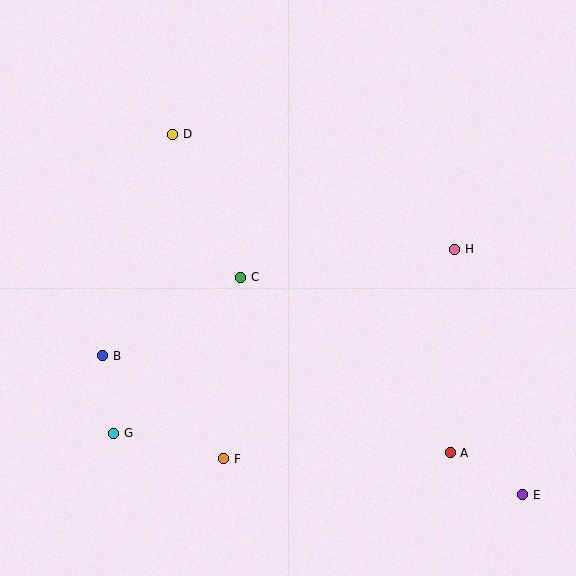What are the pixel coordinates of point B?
Point B is at (103, 356).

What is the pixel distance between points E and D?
The distance between E and D is 502 pixels.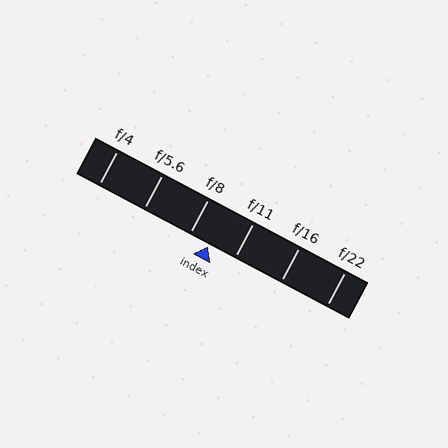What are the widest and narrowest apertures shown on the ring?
The widest aperture shown is f/4 and the narrowest is f/22.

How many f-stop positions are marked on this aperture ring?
There are 6 f-stop positions marked.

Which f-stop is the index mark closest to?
The index mark is closest to f/8.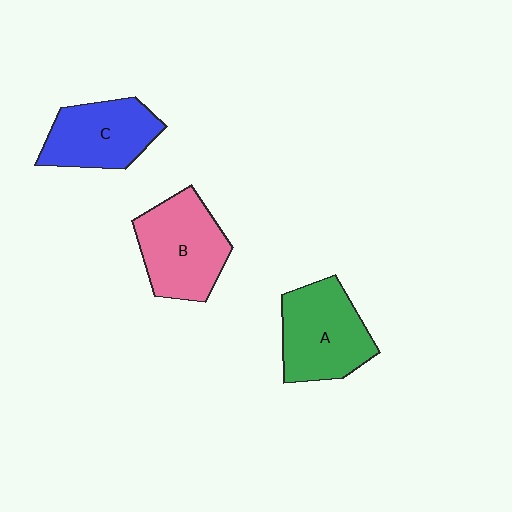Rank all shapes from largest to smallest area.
From largest to smallest: B (pink), A (green), C (blue).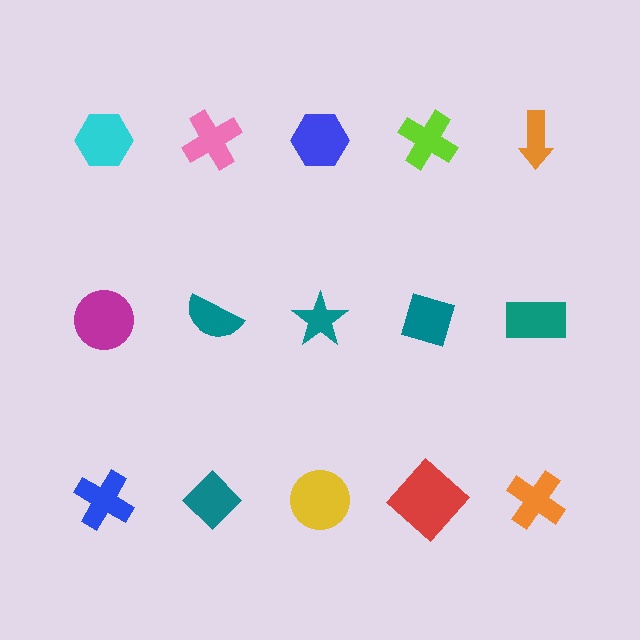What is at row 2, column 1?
A magenta circle.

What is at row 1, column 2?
A pink cross.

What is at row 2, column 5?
A teal rectangle.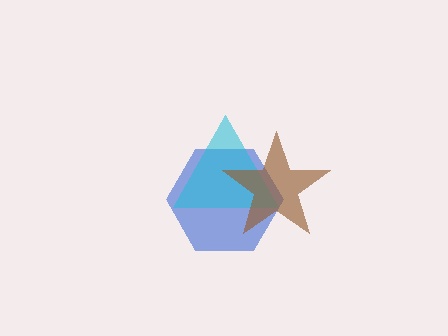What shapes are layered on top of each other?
The layered shapes are: a blue hexagon, a cyan triangle, a brown star.